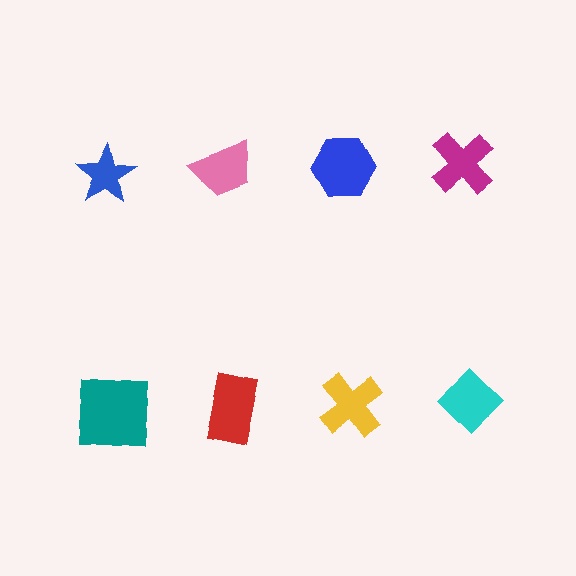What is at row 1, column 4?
A magenta cross.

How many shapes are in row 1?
4 shapes.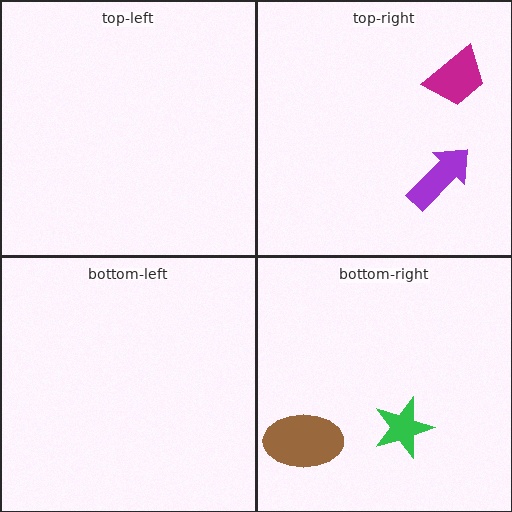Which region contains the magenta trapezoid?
The top-right region.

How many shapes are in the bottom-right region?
2.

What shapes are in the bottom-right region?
The brown ellipse, the green star.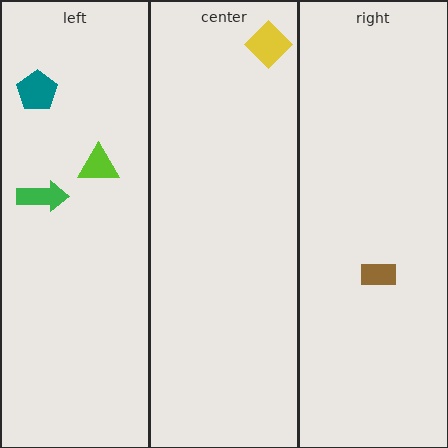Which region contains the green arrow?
The left region.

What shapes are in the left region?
The teal pentagon, the green arrow, the lime triangle.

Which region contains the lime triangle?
The left region.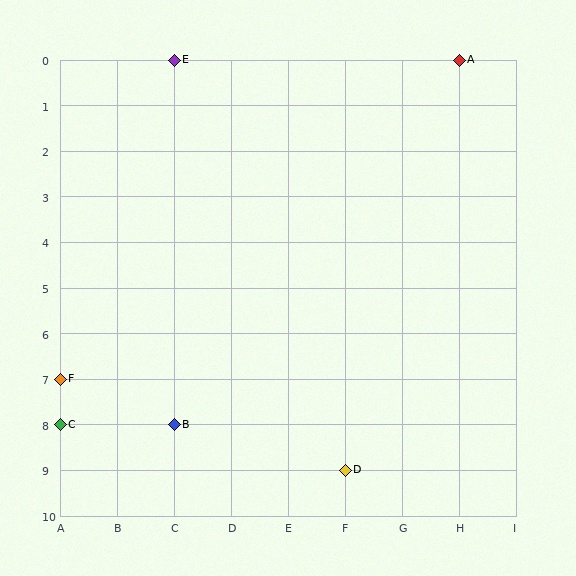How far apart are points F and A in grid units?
Points F and A are 7 columns and 7 rows apart (about 9.9 grid units diagonally).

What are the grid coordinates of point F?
Point F is at grid coordinates (A, 7).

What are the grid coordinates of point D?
Point D is at grid coordinates (F, 9).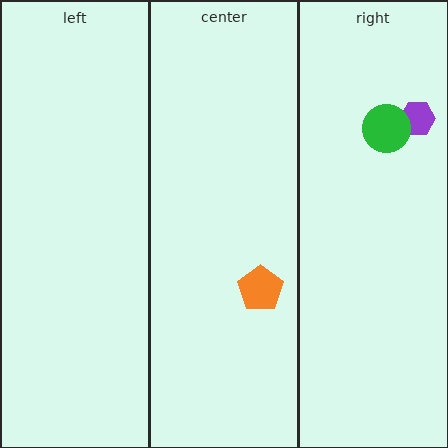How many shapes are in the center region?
1.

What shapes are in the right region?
The purple hexagon, the green circle.